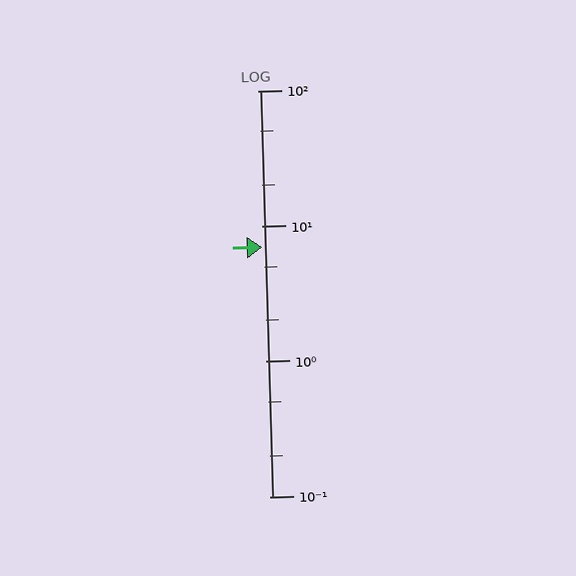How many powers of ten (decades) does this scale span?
The scale spans 3 decades, from 0.1 to 100.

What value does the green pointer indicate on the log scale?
The pointer indicates approximately 7.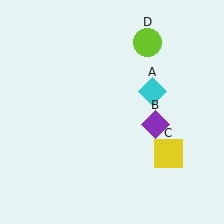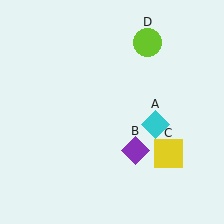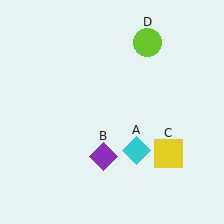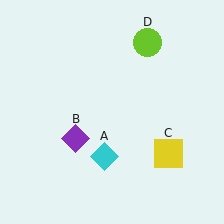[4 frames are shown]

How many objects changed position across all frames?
2 objects changed position: cyan diamond (object A), purple diamond (object B).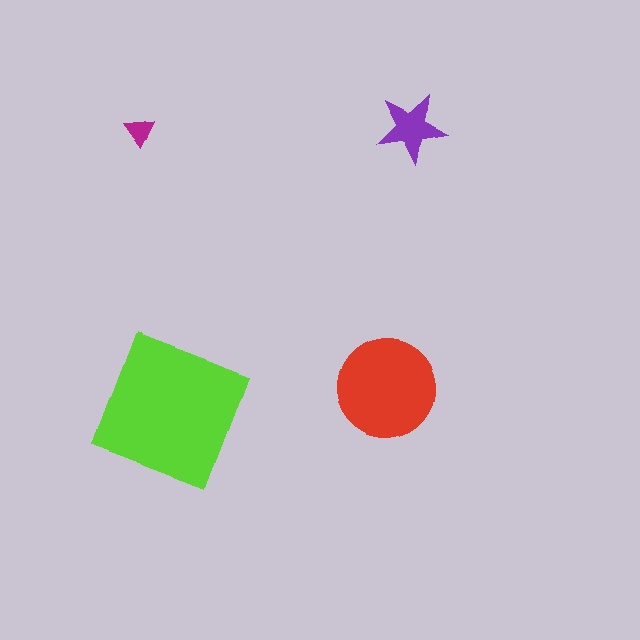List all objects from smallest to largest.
The magenta triangle, the purple star, the red circle, the lime square.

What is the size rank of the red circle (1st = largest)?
2nd.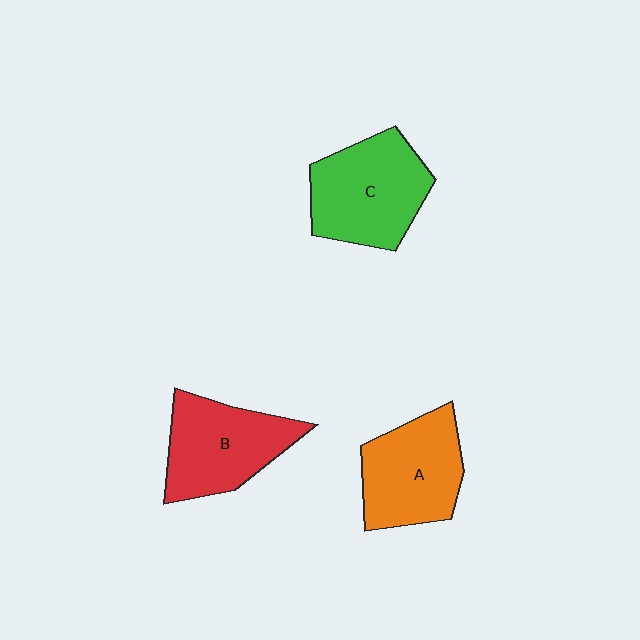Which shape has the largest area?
Shape C (green).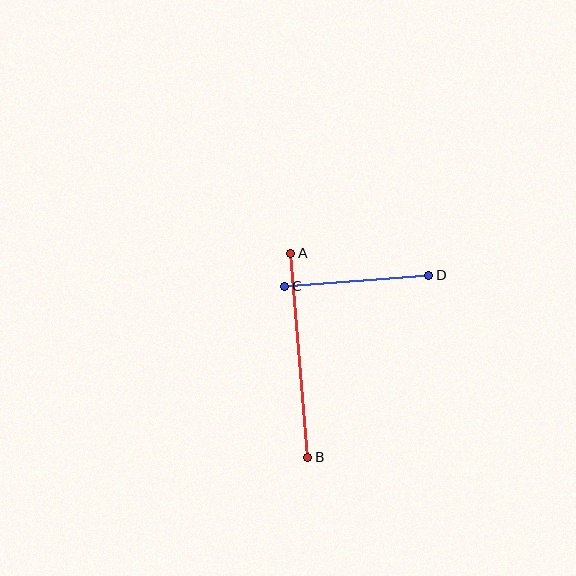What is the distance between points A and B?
The distance is approximately 204 pixels.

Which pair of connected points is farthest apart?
Points A and B are farthest apart.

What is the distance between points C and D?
The distance is approximately 144 pixels.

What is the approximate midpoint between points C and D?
The midpoint is at approximately (357, 281) pixels.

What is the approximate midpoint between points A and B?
The midpoint is at approximately (299, 355) pixels.